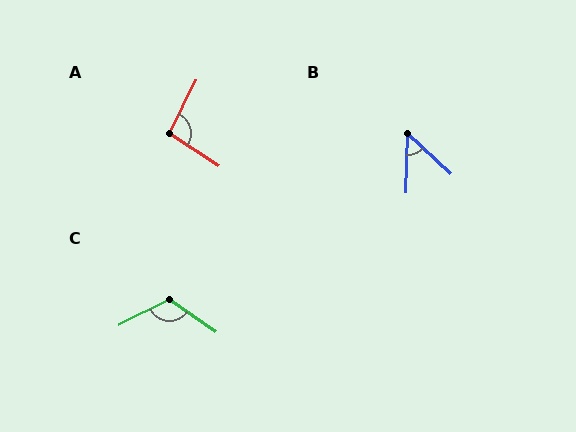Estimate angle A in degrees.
Approximately 97 degrees.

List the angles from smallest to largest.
B (48°), A (97°), C (119°).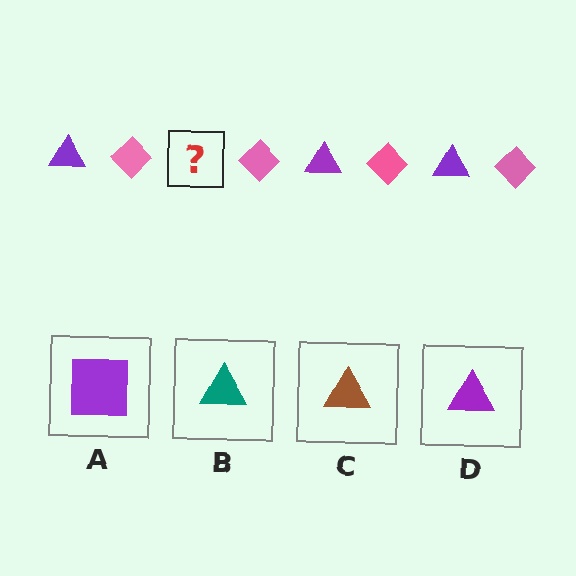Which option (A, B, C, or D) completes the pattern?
D.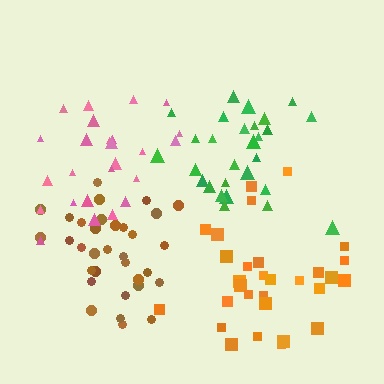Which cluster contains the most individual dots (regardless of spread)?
Brown (33).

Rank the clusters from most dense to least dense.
brown, orange, green, pink.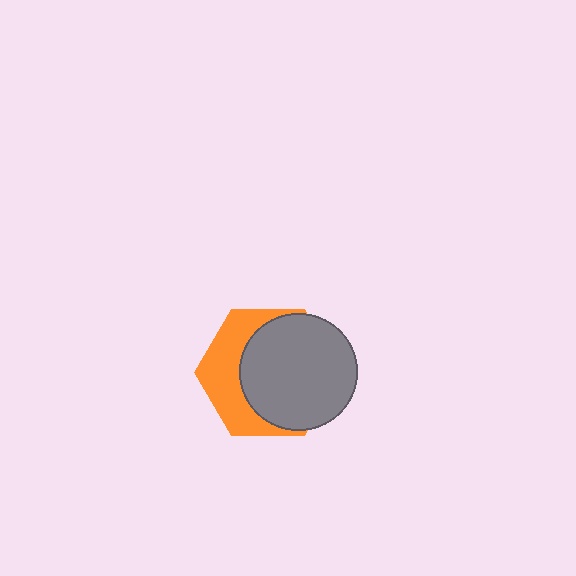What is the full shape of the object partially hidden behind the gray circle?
The partially hidden object is an orange hexagon.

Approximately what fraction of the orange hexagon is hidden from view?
Roughly 61% of the orange hexagon is hidden behind the gray circle.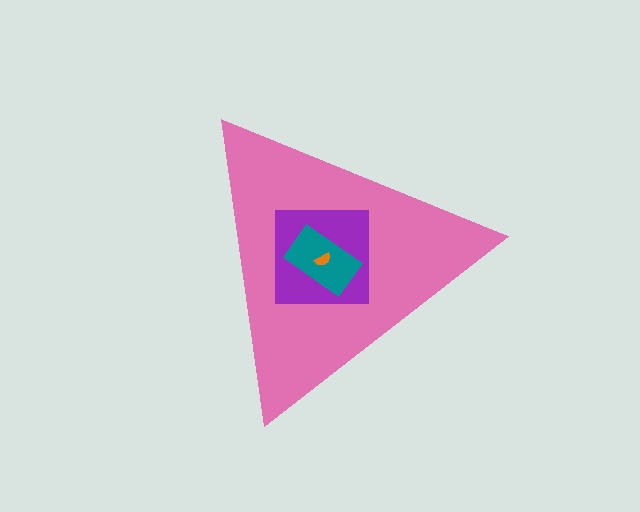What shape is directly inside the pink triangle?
The purple square.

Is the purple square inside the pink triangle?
Yes.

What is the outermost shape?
The pink triangle.